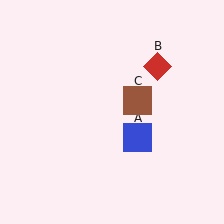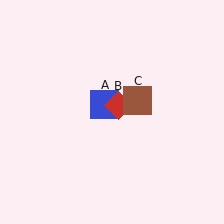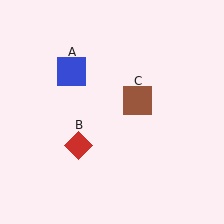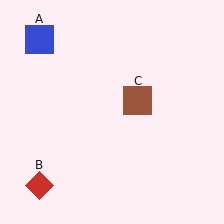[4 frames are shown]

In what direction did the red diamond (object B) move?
The red diamond (object B) moved down and to the left.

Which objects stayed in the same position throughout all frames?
Brown square (object C) remained stationary.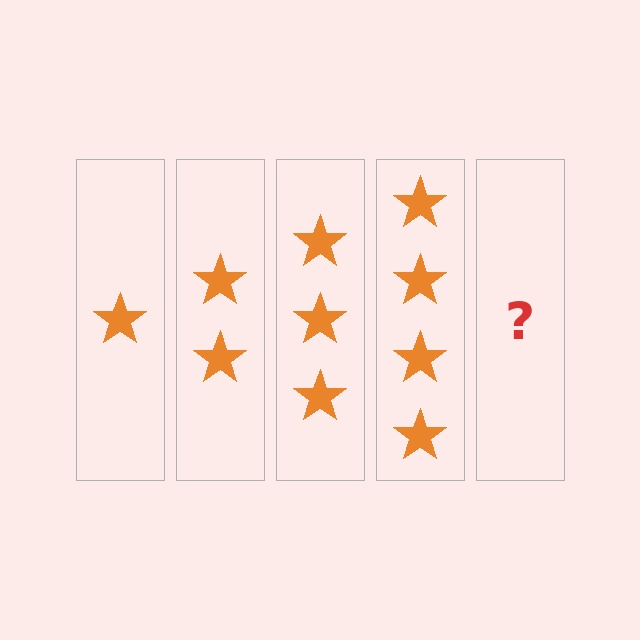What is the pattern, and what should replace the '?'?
The pattern is that each step adds one more star. The '?' should be 5 stars.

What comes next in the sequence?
The next element should be 5 stars.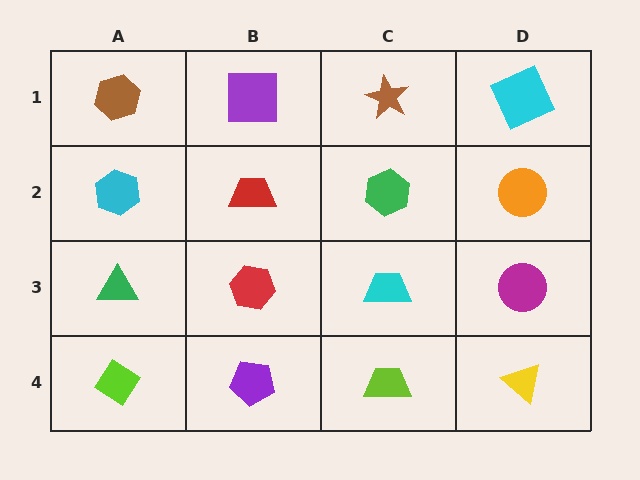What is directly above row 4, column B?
A red hexagon.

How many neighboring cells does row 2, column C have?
4.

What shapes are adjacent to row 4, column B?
A red hexagon (row 3, column B), a lime diamond (row 4, column A), a lime trapezoid (row 4, column C).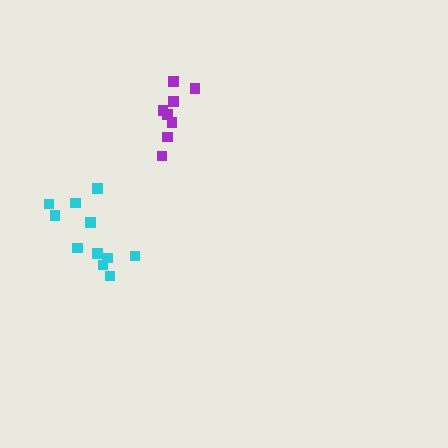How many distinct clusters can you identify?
There are 2 distinct clusters.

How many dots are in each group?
Group 1: 8 dots, Group 2: 11 dots (19 total).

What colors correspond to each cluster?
The clusters are colored: purple, cyan.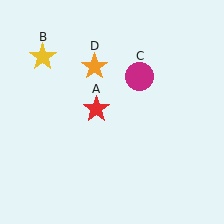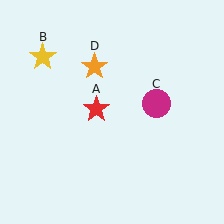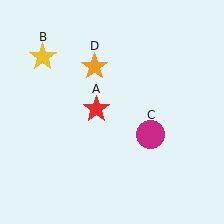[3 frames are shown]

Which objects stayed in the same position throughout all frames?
Red star (object A) and yellow star (object B) and orange star (object D) remained stationary.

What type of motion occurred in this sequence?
The magenta circle (object C) rotated clockwise around the center of the scene.